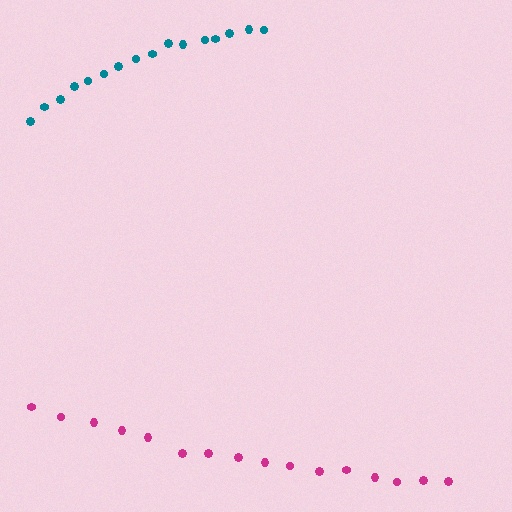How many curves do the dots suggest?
There are 2 distinct paths.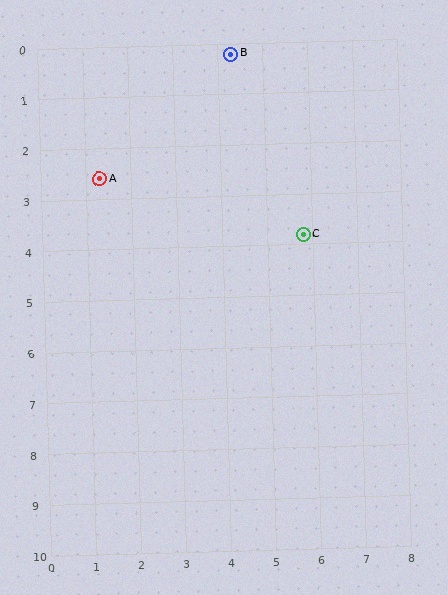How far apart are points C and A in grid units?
Points C and A are about 4.7 grid units apart.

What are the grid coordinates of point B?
Point B is at approximately (4.3, 0.2).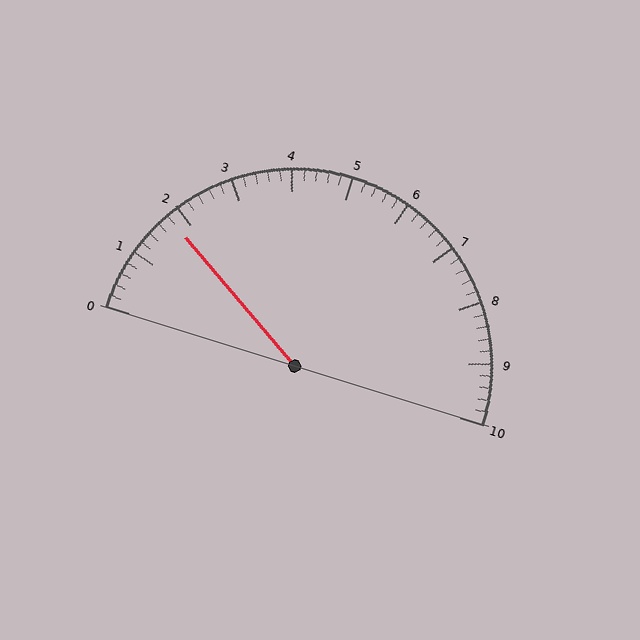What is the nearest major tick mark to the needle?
The nearest major tick mark is 2.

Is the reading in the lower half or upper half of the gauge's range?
The reading is in the lower half of the range (0 to 10).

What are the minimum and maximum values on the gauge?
The gauge ranges from 0 to 10.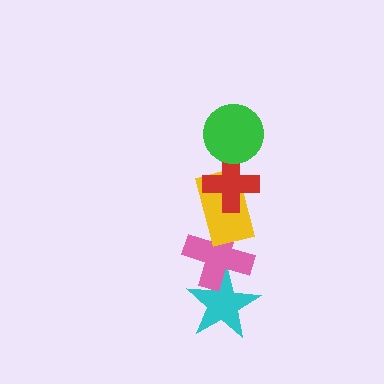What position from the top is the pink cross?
The pink cross is 4th from the top.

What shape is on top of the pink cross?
The yellow rectangle is on top of the pink cross.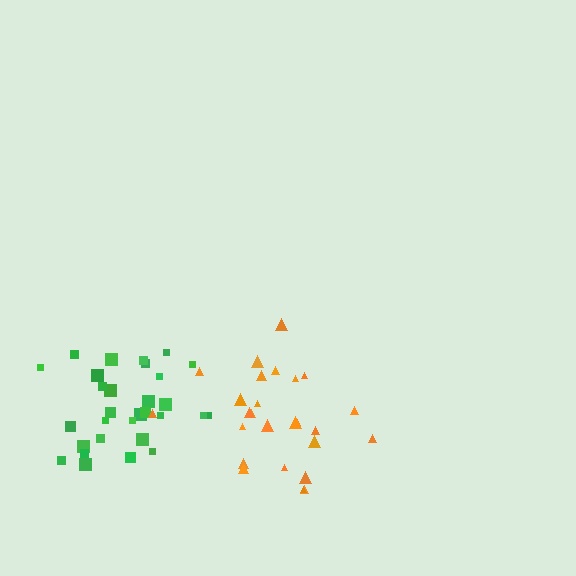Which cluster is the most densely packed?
Green.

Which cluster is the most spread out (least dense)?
Orange.